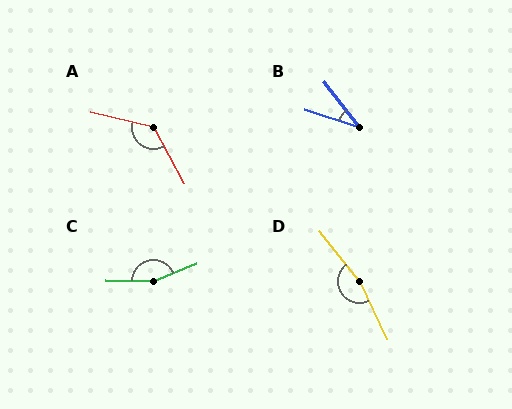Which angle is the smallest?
B, at approximately 35 degrees.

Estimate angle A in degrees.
Approximately 132 degrees.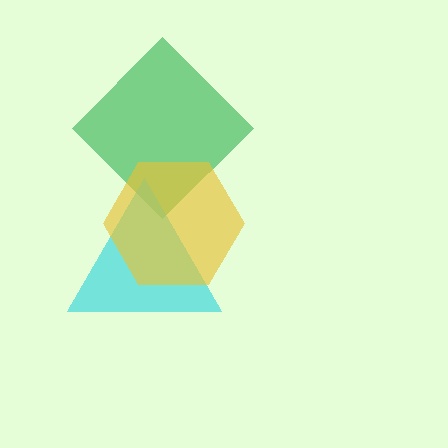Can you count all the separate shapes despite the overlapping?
Yes, there are 3 separate shapes.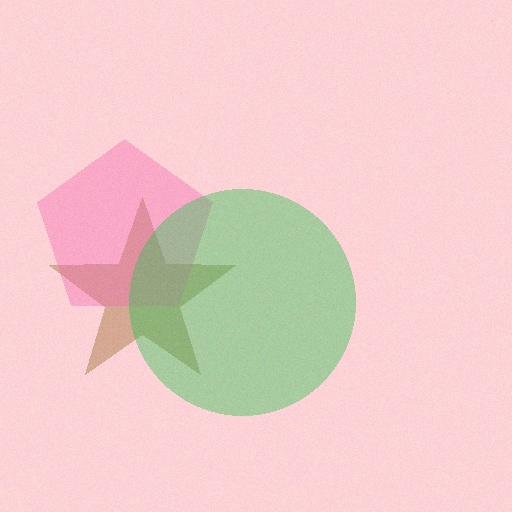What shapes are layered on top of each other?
The layered shapes are: a brown star, a pink pentagon, a green circle.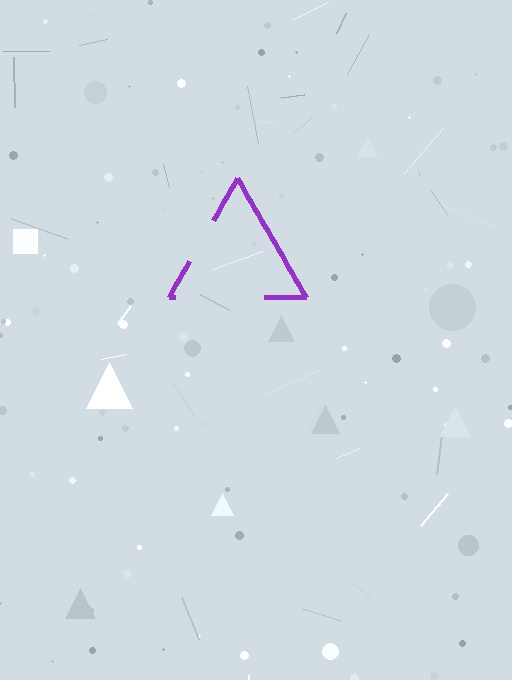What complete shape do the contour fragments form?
The contour fragments form a triangle.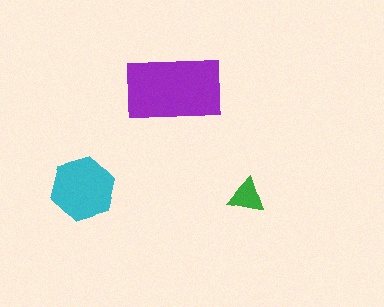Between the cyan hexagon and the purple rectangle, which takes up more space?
The purple rectangle.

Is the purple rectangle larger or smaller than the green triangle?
Larger.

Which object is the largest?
The purple rectangle.